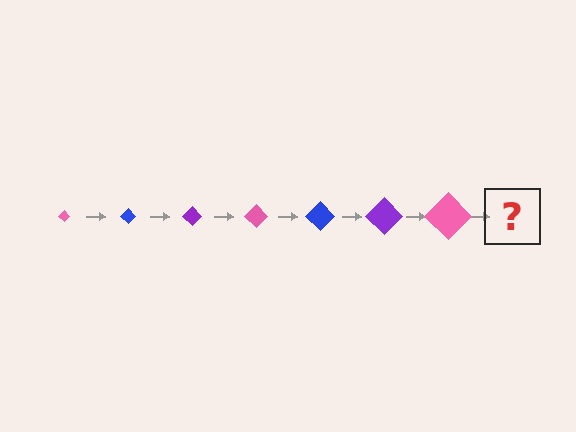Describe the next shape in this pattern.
It should be a blue diamond, larger than the previous one.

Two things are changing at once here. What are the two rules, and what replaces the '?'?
The two rules are that the diamond grows larger each step and the color cycles through pink, blue, and purple. The '?' should be a blue diamond, larger than the previous one.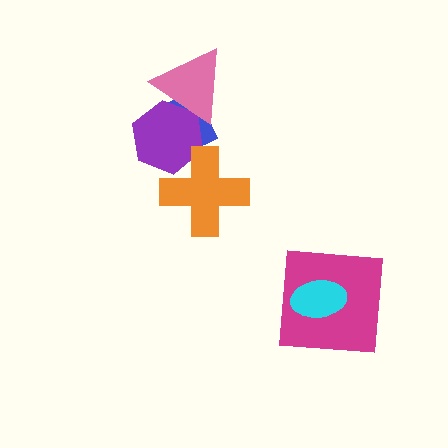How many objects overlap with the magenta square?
1 object overlaps with the magenta square.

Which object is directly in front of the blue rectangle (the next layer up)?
The purple hexagon is directly in front of the blue rectangle.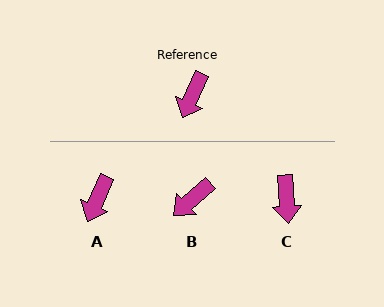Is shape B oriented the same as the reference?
No, it is off by about 24 degrees.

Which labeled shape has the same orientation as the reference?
A.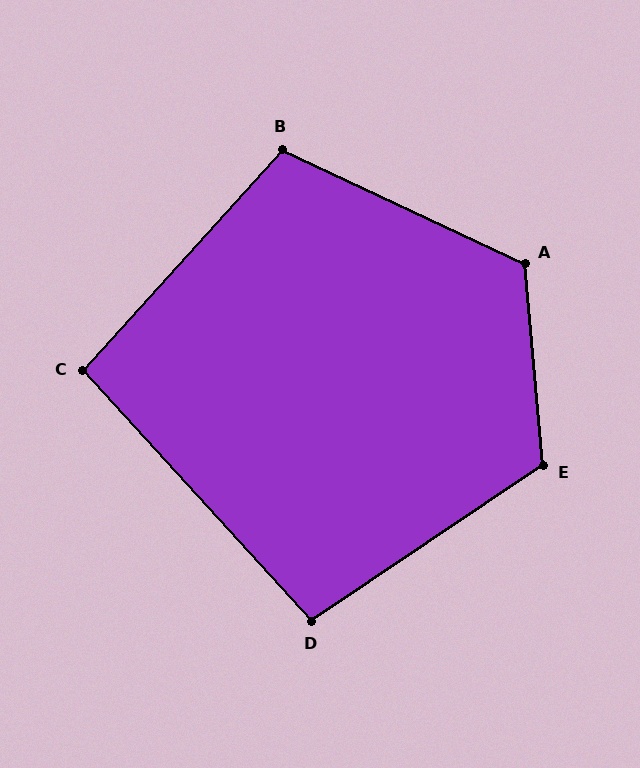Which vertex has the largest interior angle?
A, at approximately 121 degrees.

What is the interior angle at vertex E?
Approximately 119 degrees (obtuse).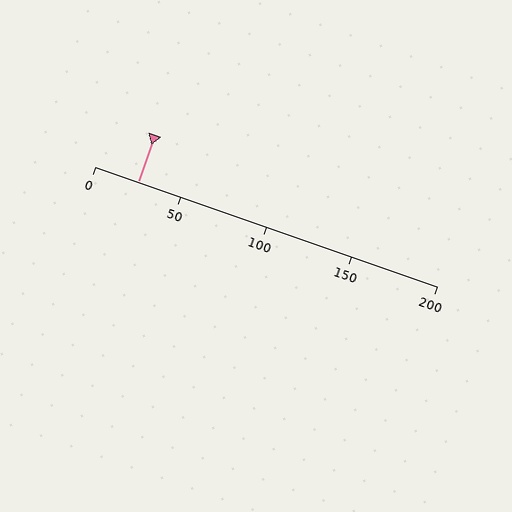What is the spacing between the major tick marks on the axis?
The major ticks are spaced 50 apart.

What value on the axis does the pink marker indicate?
The marker indicates approximately 25.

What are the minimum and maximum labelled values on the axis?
The axis runs from 0 to 200.